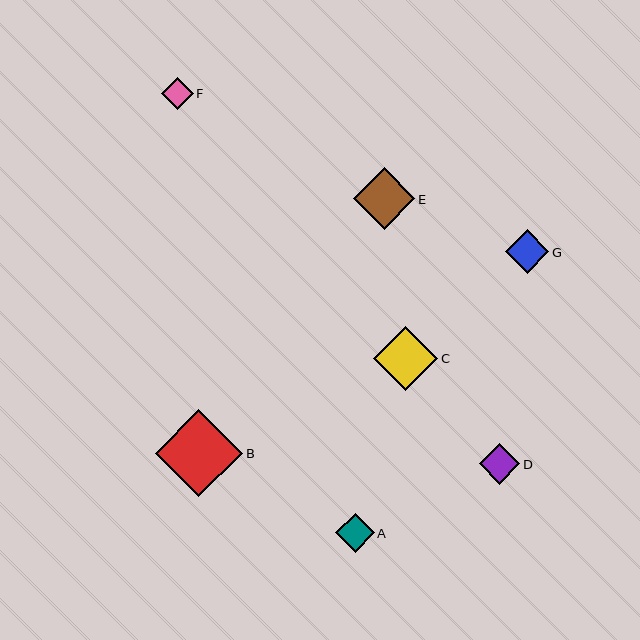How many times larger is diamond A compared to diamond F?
Diamond A is approximately 1.2 times the size of diamond F.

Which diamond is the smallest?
Diamond F is the smallest with a size of approximately 32 pixels.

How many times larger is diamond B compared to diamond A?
Diamond B is approximately 2.3 times the size of diamond A.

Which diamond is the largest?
Diamond B is the largest with a size of approximately 87 pixels.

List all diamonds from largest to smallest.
From largest to smallest: B, C, E, G, D, A, F.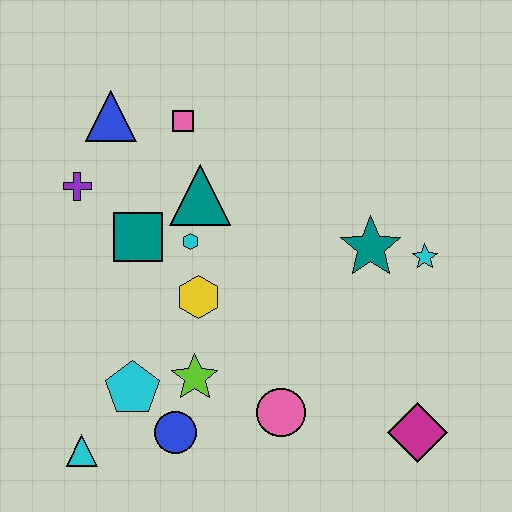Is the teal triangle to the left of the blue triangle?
No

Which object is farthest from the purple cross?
The magenta diamond is farthest from the purple cross.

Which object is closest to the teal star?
The cyan star is closest to the teal star.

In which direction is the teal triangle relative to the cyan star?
The teal triangle is to the left of the cyan star.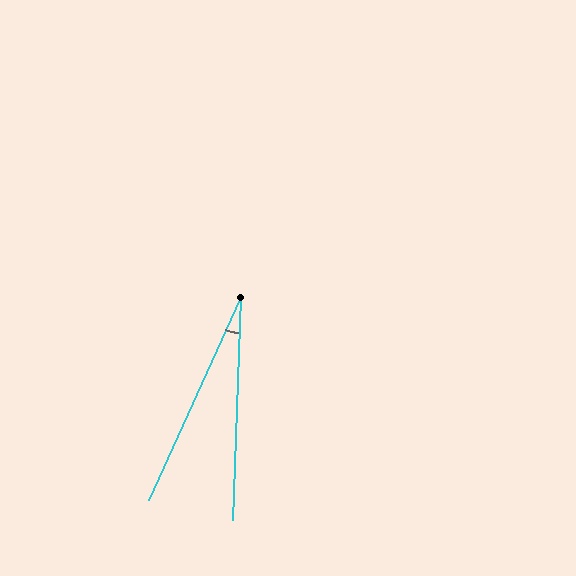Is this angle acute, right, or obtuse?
It is acute.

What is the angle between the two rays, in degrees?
Approximately 22 degrees.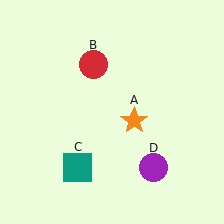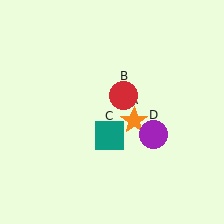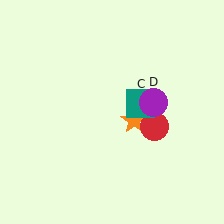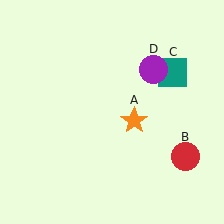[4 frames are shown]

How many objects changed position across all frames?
3 objects changed position: red circle (object B), teal square (object C), purple circle (object D).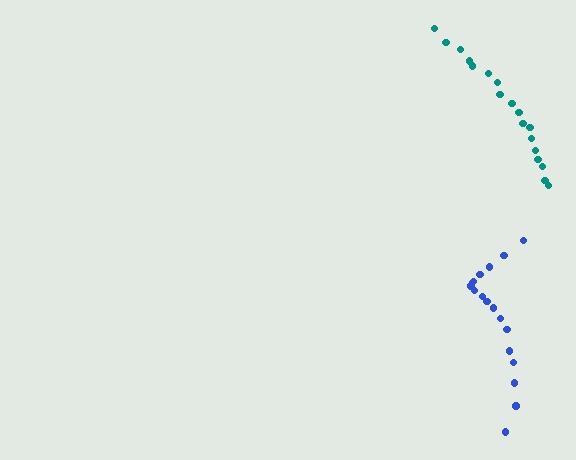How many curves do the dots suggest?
There are 2 distinct paths.